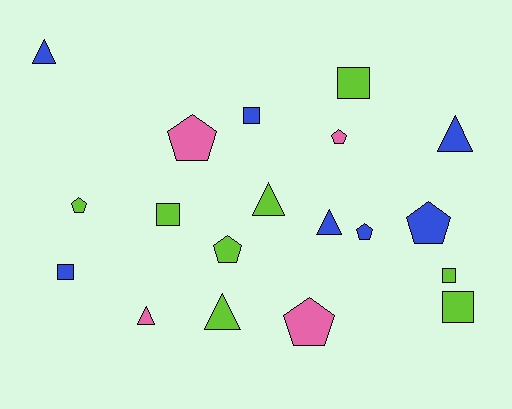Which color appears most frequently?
Lime, with 8 objects.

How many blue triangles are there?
There are 3 blue triangles.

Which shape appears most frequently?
Pentagon, with 7 objects.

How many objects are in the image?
There are 19 objects.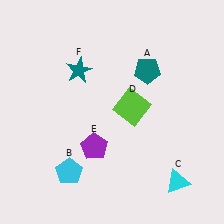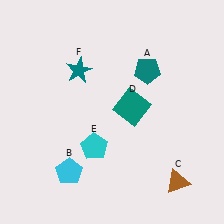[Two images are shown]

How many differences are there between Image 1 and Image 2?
There are 3 differences between the two images.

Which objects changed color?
C changed from cyan to brown. D changed from lime to teal. E changed from purple to cyan.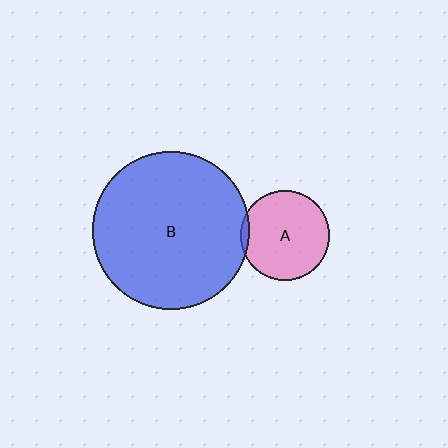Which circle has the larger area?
Circle B (blue).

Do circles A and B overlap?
Yes.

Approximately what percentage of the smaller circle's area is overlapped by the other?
Approximately 5%.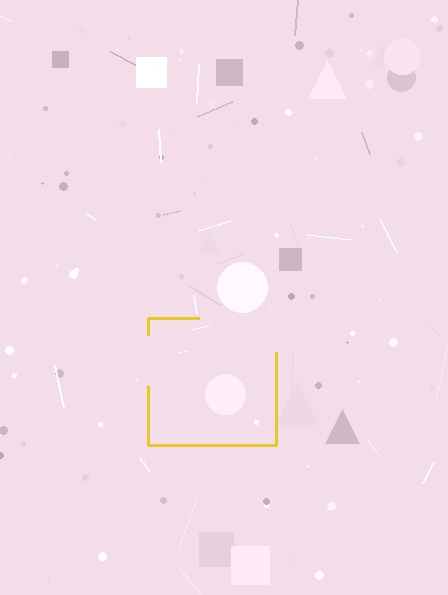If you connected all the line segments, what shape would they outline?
They would outline a square.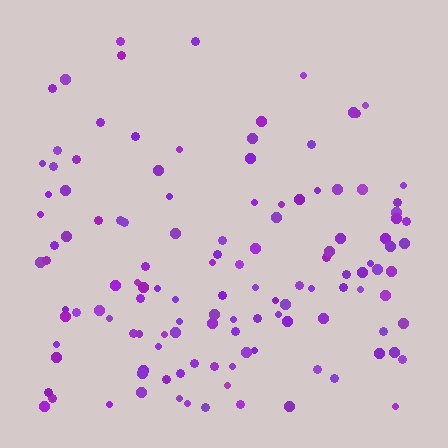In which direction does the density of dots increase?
From top to bottom, with the bottom side densest.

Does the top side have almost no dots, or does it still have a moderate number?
Still a moderate number, just noticeably fewer than the bottom.